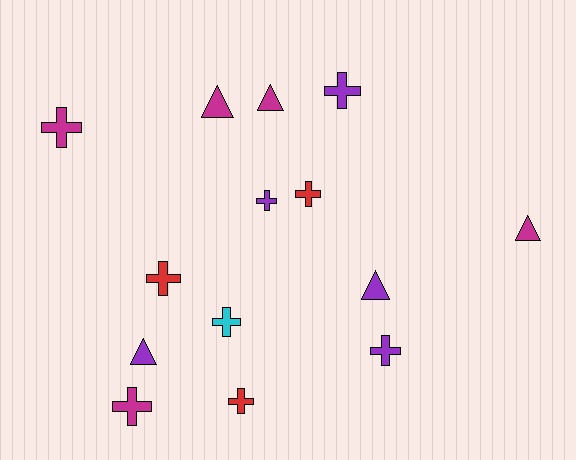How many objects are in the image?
There are 14 objects.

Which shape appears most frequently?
Cross, with 9 objects.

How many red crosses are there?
There are 3 red crosses.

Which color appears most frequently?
Purple, with 5 objects.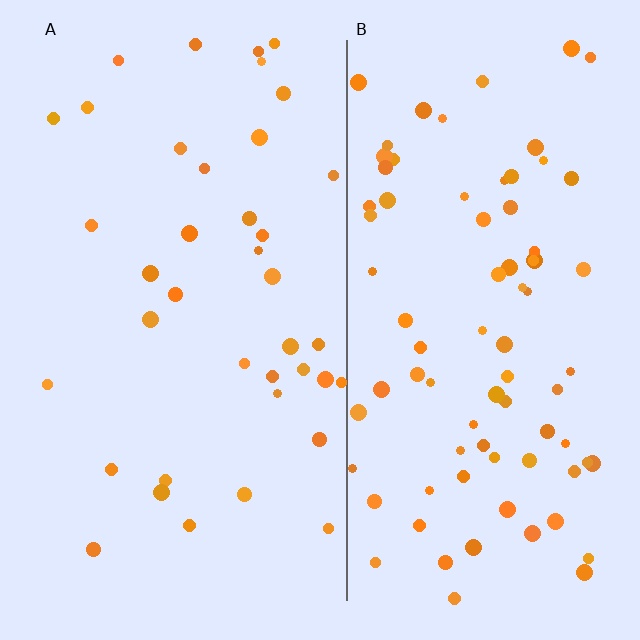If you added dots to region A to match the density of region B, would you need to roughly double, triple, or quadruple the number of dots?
Approximately double.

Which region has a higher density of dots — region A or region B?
B (the right).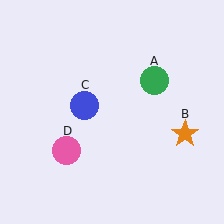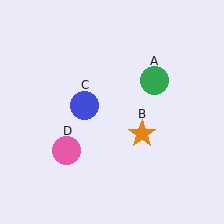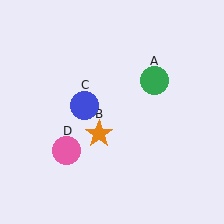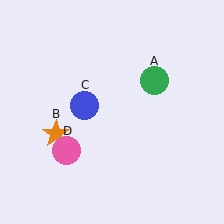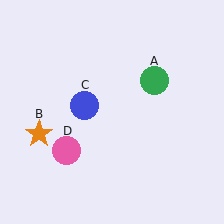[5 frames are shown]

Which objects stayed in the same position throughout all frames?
Green circle (object A) and blue circle (object C) and pink circle (object D) remained stationary.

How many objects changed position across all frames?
1 object changed position: orange star (object B).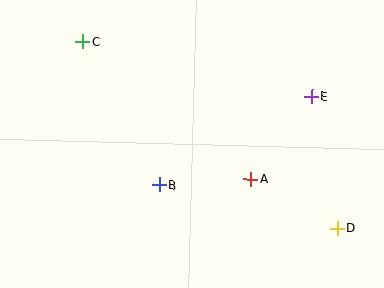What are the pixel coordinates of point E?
Point E is at (312, 97).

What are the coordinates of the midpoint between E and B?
The midpoint between E and B is at (235, 141).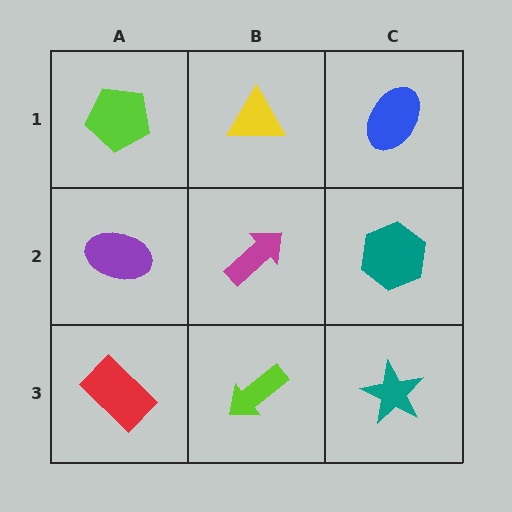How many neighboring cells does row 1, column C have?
2.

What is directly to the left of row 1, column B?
A lime pentagon.